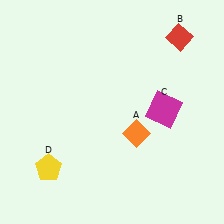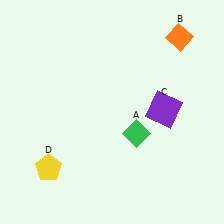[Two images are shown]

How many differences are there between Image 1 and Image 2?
There are 3 differences between the two images.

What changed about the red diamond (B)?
In Image 1, B is red. In Image 2, it changed to orange.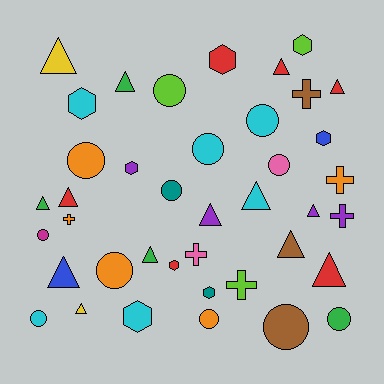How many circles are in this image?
There are 12 circles.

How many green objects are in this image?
There are 4 green objects.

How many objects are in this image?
There are 40 objects.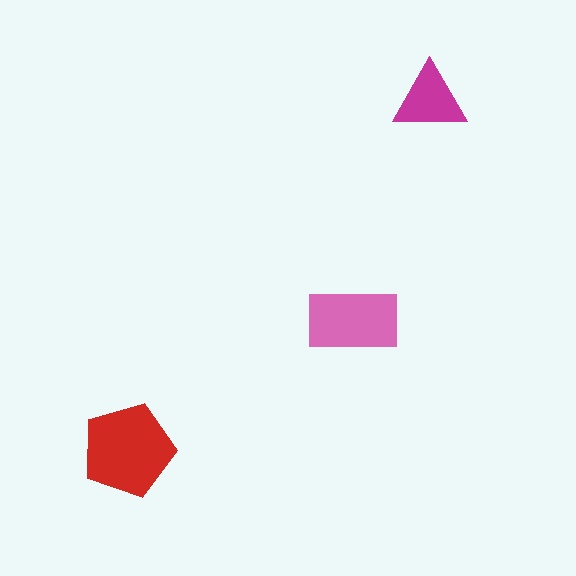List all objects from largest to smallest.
The red pentagon, the pink rectangle, the magenta triangle.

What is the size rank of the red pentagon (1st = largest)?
1st.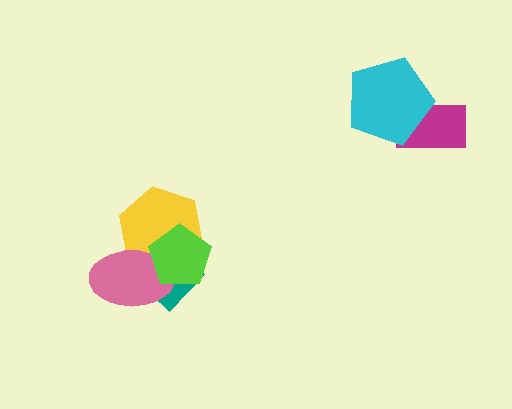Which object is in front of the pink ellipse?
The lime pentagon is in front of the pink ellipse.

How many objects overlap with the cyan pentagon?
1 object overlaps with the cyan pentagon.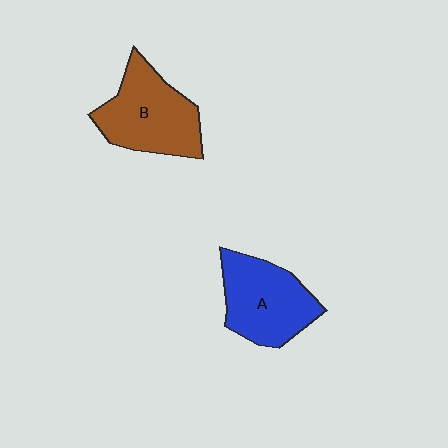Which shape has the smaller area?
Shape A (blue).